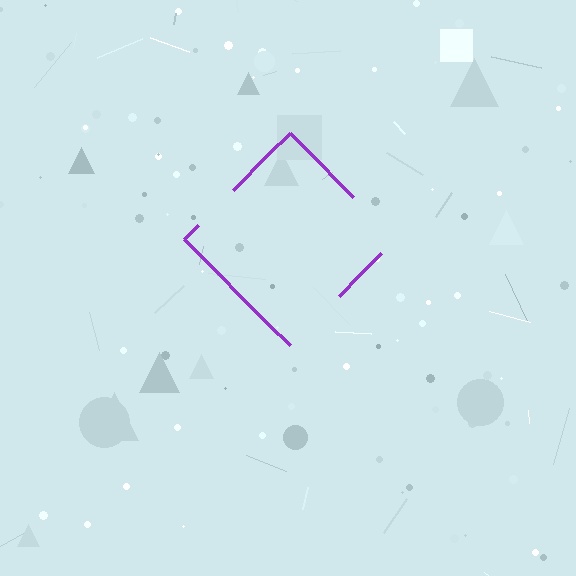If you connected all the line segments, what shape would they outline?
They would outline a diamond.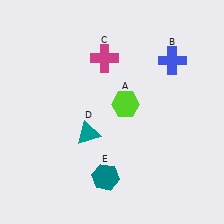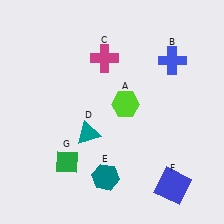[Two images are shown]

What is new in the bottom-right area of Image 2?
A blue square (F) was added in the bottom-right area of Image 2.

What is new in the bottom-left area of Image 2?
A green diamond (G) was added in the bottom-left area of Image 2.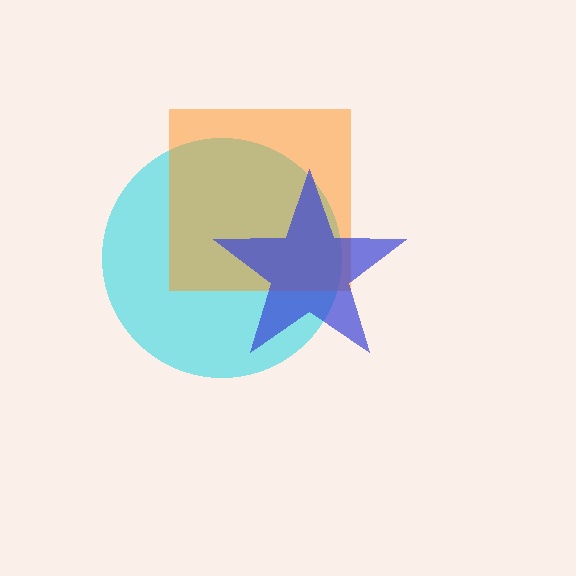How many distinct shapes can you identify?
There are 3 distinct shapes: a cyan circle, an orange square, a blue star.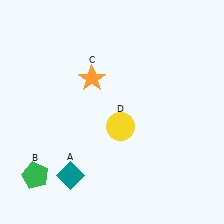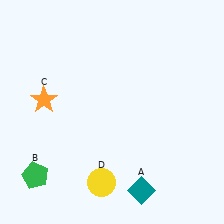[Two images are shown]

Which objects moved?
The objects that moved are: the teal diamond (A), the orange star (C), the yellow circle (D).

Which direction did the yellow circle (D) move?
The yellow circle (D) moved down.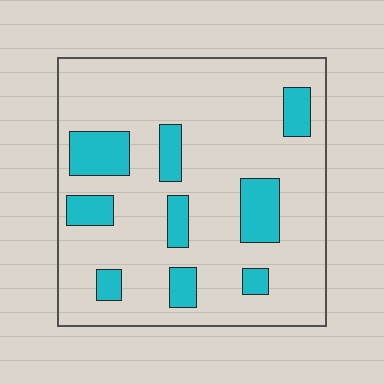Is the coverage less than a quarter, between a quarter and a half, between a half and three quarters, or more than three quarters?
Less than a quarter.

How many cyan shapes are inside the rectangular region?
9.